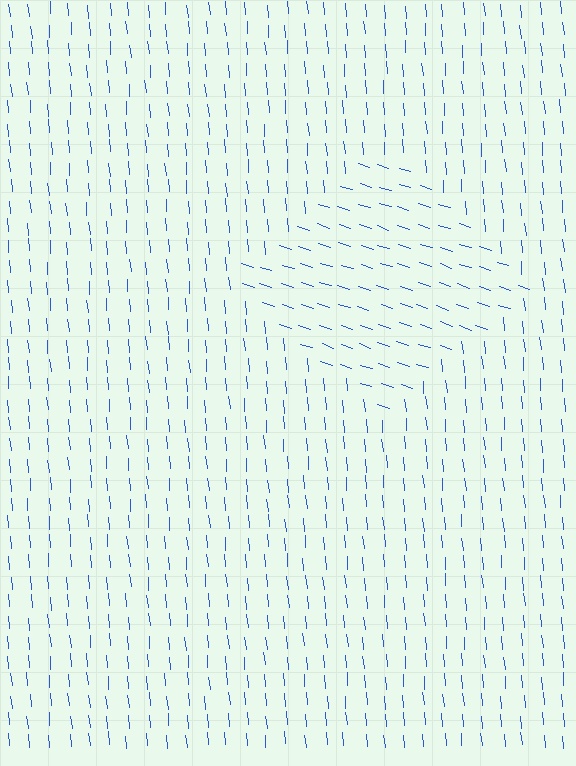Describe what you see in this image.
The image is filled with small blue line segments. A diamond region in the image has lines oriented differently from the surrounding lines, creating a visible texture boundary.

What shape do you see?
I see a diamond.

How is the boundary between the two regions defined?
The boundary is defined purely by a change in line orientation (approximately 67 degrees difference). All lines are the same color and thickness.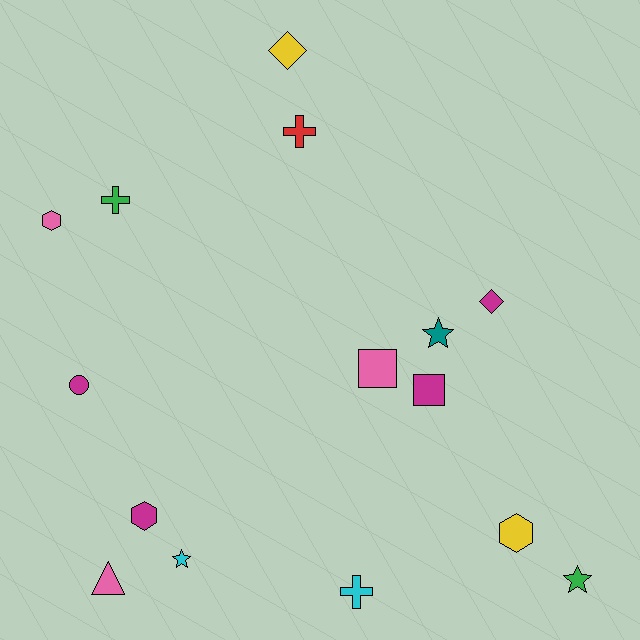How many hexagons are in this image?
There are 3 hexagons.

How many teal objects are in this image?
There is 1 teal object.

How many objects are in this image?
There are 15 objects.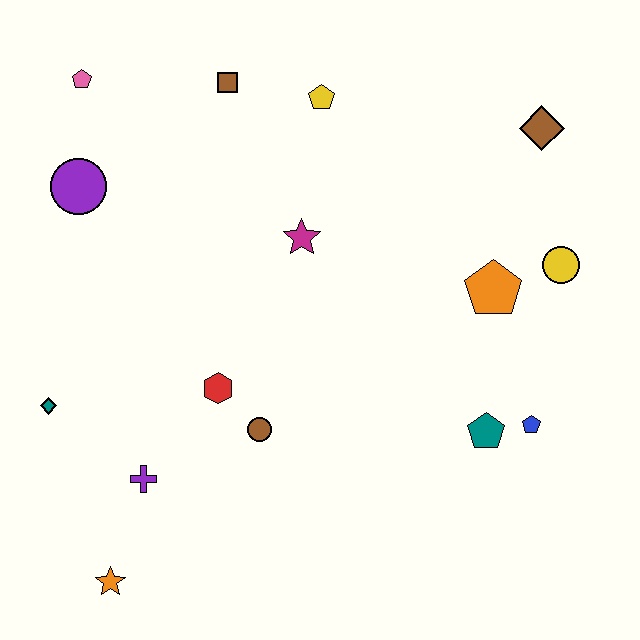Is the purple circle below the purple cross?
No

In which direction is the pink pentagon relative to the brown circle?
The pink pentagon is above the brown circle.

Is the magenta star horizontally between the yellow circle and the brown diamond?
No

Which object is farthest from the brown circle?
The brown diamond is farthest from the brown circle.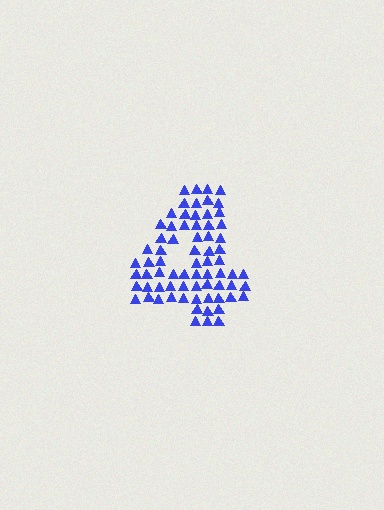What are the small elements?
The small elements are triangles.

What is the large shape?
The large shape is the digit 4.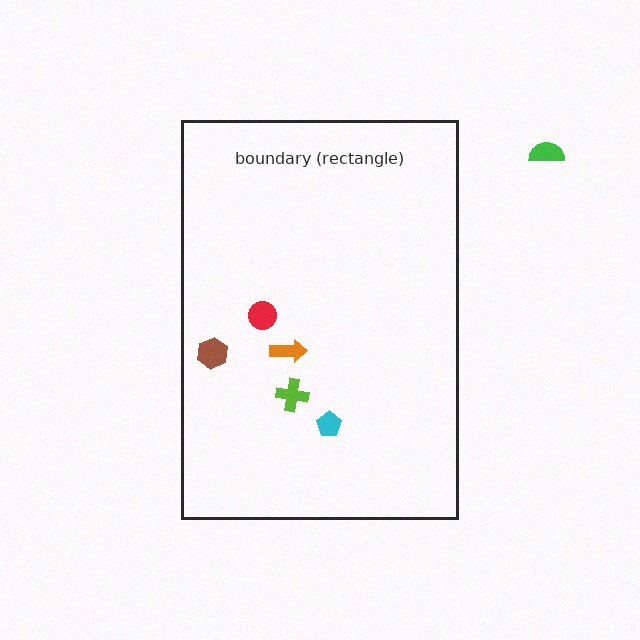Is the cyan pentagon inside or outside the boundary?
Inside.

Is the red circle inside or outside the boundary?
Inside.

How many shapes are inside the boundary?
5 inside, 1 outside.